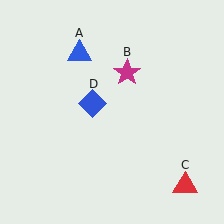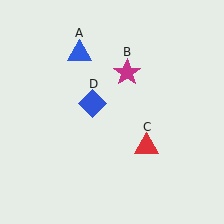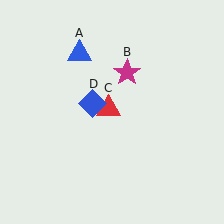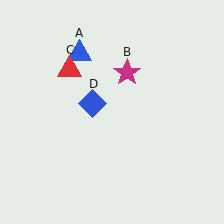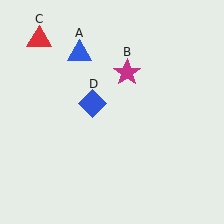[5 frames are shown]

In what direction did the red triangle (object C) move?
The red triangle (object C) moved up and to the left.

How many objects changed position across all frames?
1 object changed position: red triangle (object C).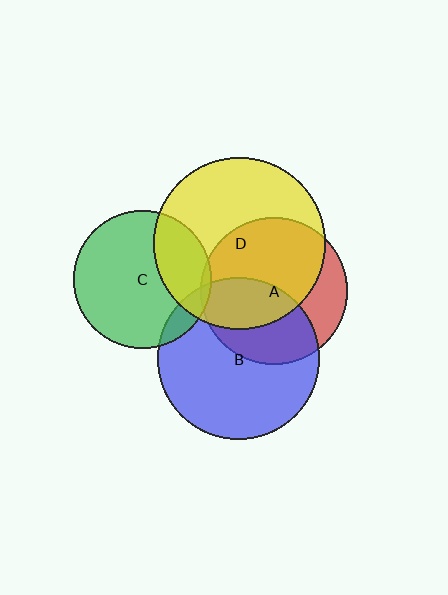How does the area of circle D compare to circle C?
Approximately 1.6 times.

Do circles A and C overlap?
Yes.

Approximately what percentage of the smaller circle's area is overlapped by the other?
Approximately 5%.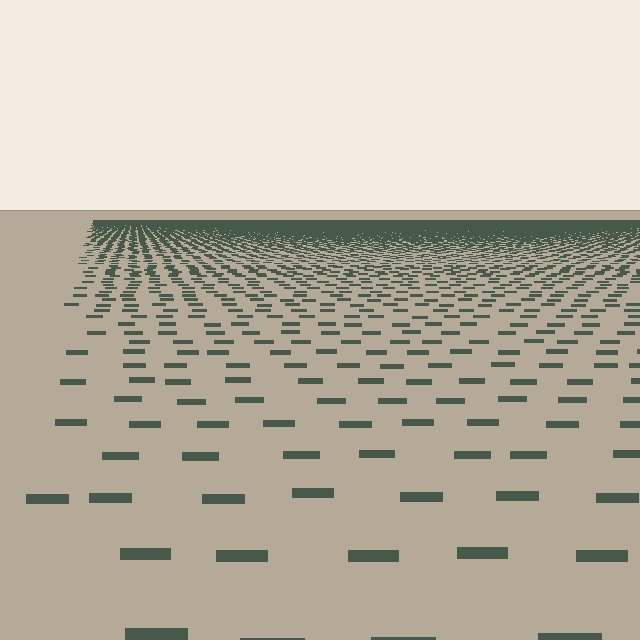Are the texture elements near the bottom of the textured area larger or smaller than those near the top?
Larger. Near the bottom, elements are closer to the viewer and appear at a bigger on-screen size.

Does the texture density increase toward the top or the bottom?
Density increases toward the top.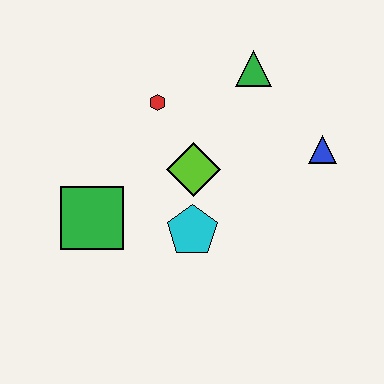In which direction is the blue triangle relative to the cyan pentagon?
The blue triangle is to the right of the cyan pentagon.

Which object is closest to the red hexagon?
The lime diamond is closest to the red hexagon.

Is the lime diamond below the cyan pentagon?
No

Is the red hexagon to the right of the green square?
Yes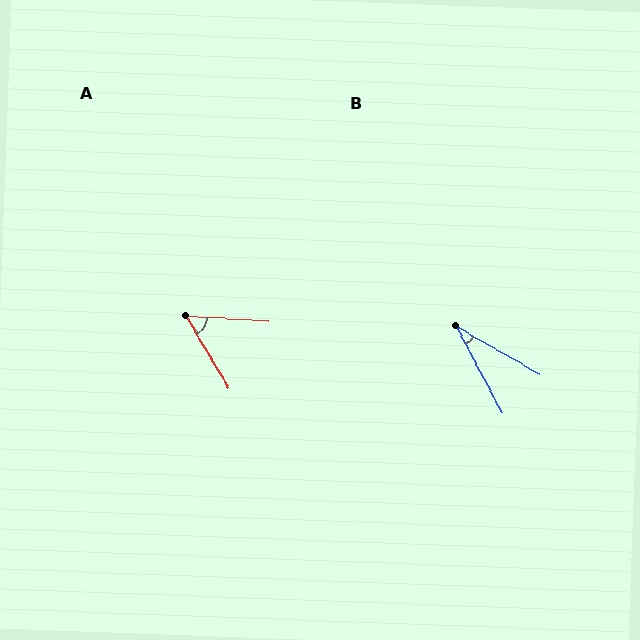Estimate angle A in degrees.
Approximately 55 degrees.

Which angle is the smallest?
B, at approximately 32 degrees.